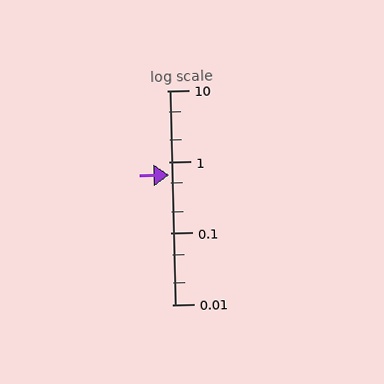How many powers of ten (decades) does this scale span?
The scale spans 3 decades, from 0.01 to 10.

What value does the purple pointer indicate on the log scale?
The pointer indicates approximately 0.66.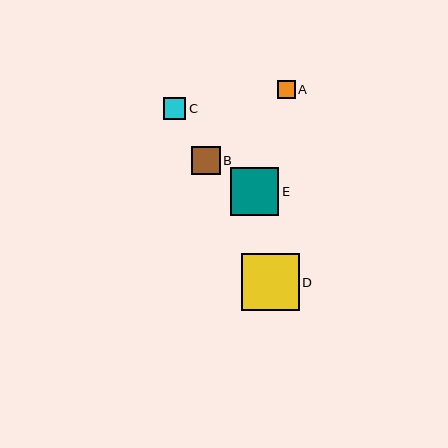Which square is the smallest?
Square A is the smallest with a size of approximately 18 pixels.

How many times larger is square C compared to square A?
Square C is approximately 1.2 times the size of square A.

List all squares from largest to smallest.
From largest to smallest: D, E, B, C, A.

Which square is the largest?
Square D is the largest with a size of approximately 57 pixels.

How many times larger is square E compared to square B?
Square E is approximately 1.7 times the size of square B.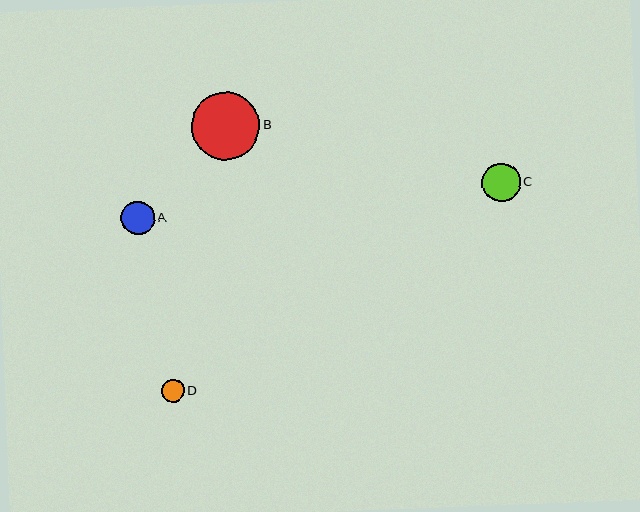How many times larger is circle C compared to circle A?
Circle C is approximately 1.1 times the size of circle A.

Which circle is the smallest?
Circle D is the smallest with a size of approximately 23 pixels.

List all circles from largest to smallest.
From largest to smallest: B, C, A, D.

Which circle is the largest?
Circle B is the largest with a size of approximately 68 pixels.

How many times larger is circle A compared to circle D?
Circle A is approximately 1.5 times the size of circle D.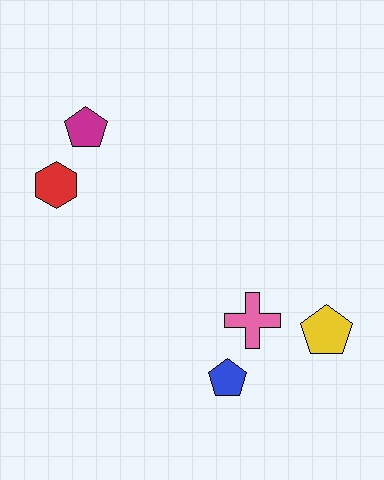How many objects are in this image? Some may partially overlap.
There are 5 objects.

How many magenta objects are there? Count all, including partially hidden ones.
There is 1 magenta object.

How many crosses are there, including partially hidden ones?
There is 1 cross.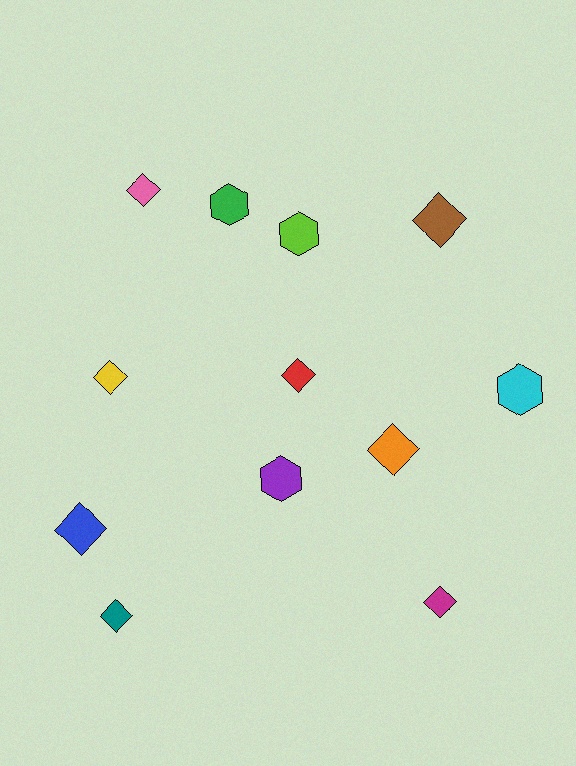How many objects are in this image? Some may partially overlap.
There are 12 objects.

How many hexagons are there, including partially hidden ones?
There are 4 hexagons.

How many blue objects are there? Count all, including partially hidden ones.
There is 1 blue object.